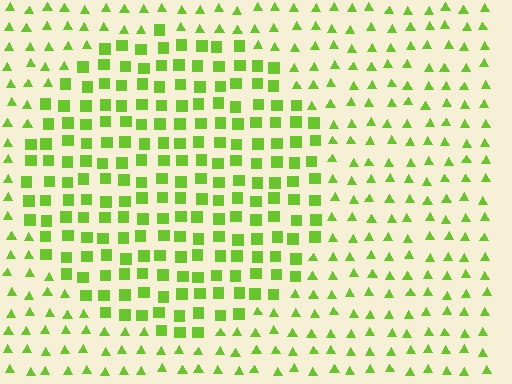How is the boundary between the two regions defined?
The boundary is defined by a change in element shape: squares inside vs. triangles outside. All elements share the same color and spacing.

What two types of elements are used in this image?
The image uses squares inside the circle region and triangles outside it.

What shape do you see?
I see a circle.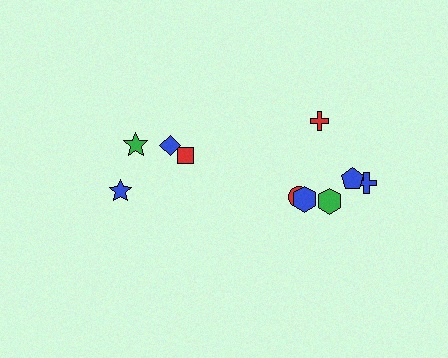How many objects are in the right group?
There are 6 objects.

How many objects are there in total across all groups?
There are 10 objects.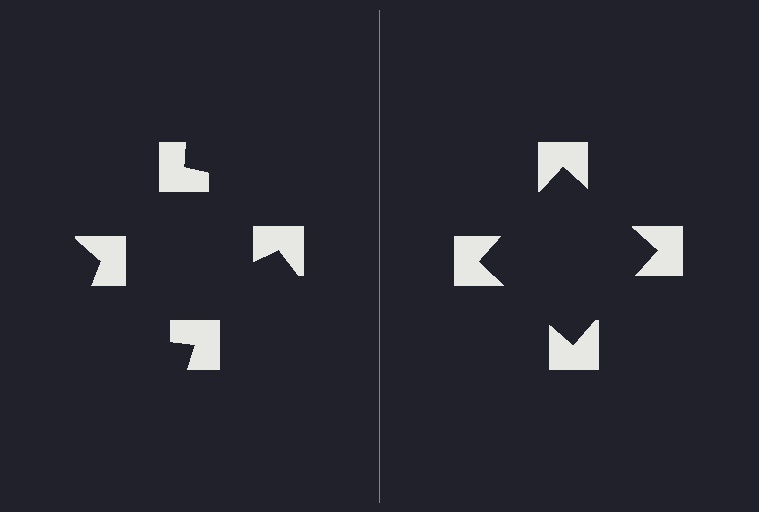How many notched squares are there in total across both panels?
8 — 4 on each side.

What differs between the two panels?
The notched squares are positioned identically on both sides; only the wedge orientations differ. On the right they align to a square; on the left they are misaligned.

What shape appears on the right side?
An illusory square.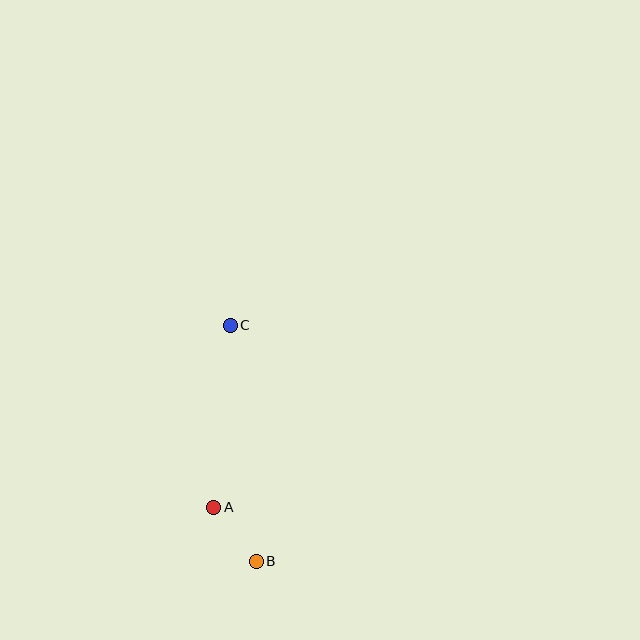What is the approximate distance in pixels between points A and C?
The distance between A and C is approximately 183 pixels.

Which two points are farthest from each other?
Points B and C are farthest from each other.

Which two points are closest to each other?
Points A and B are closest to each other.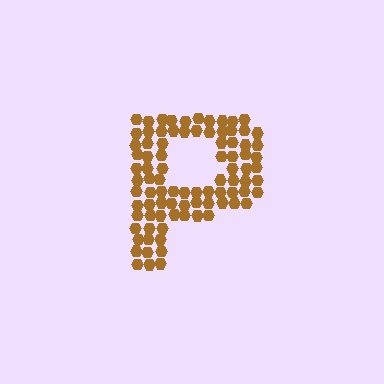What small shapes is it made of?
It is made of small hexagons.